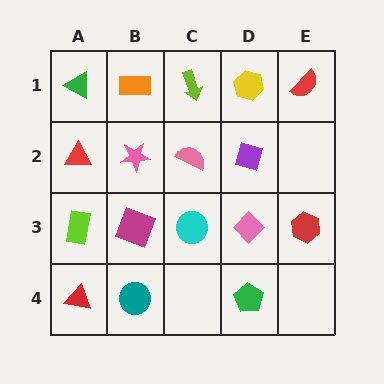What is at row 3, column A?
A lime rectangle.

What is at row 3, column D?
A pink diamond.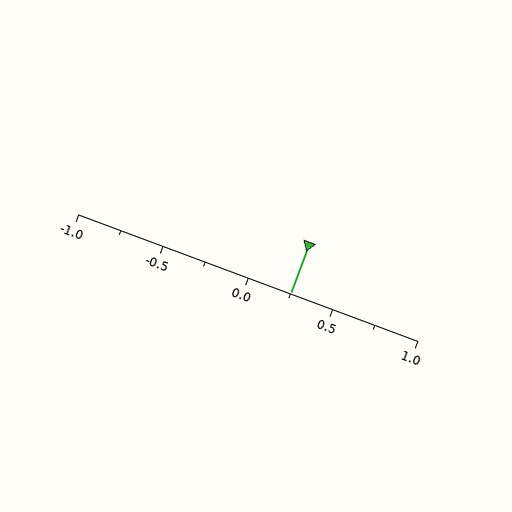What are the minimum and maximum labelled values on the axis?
The axis runs from -1.0 to 1.0.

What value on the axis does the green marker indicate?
The marker indicates approximately 0.25.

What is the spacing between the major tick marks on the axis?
The major ticks are spaced 0.5 apart.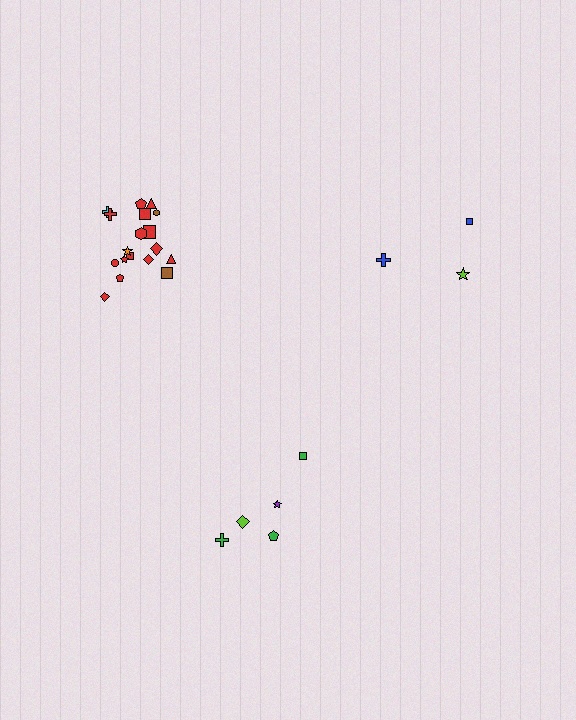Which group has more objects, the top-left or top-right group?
The top-left group.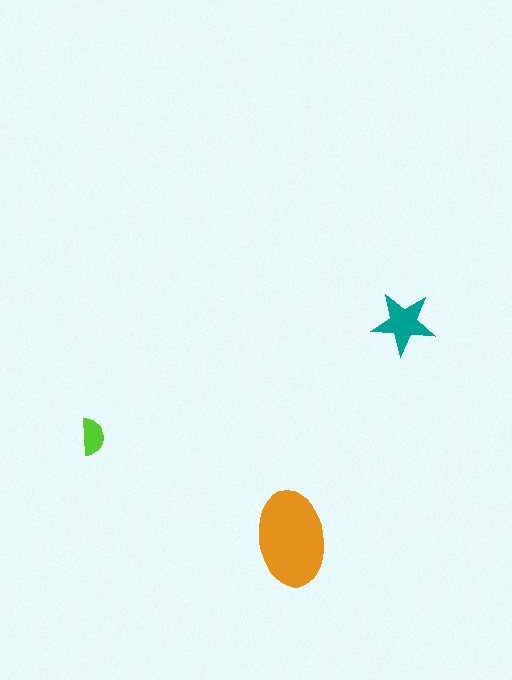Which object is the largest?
The orange ellipse.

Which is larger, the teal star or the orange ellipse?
The orange ellipse.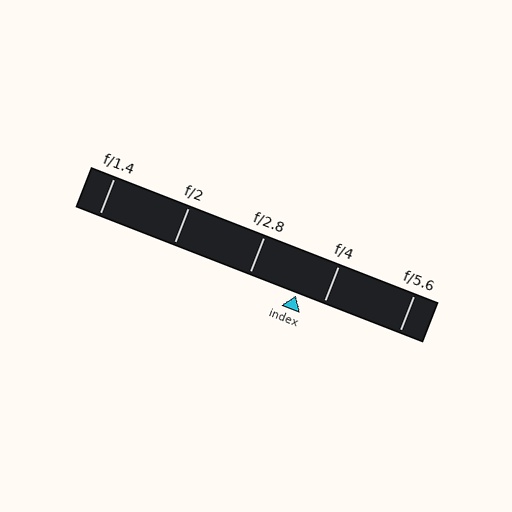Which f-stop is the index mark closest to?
The index mark is closest to f/4.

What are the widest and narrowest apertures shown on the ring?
The widest aperture shown is f/1.4 and the narrowest is f/5.6.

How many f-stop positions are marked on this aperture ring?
There are 5 f-stop positions marked.